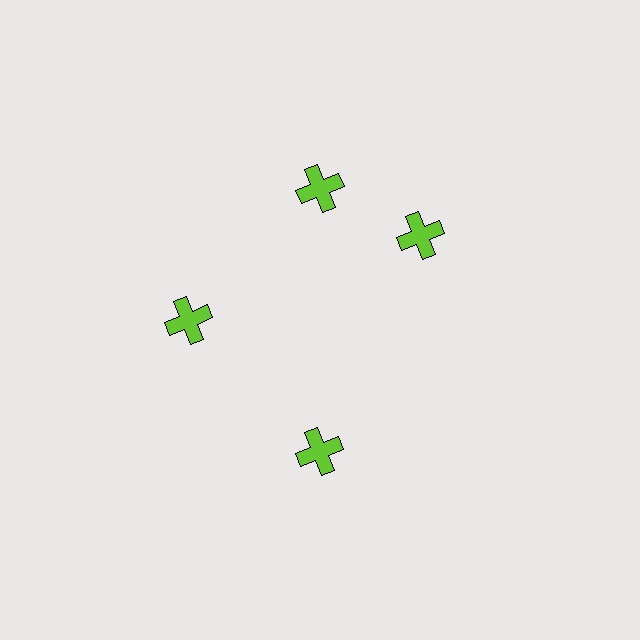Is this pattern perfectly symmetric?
No. The 4 lime crosses are arranged in a ring, but one element near the 3 o'clock position is rotated out of alignment along the ring, breaking the 4-fold rotational symmetry.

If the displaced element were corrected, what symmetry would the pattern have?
It would have 4-fold rotational symmetry — the pattern would map onto itself every 90 degrees.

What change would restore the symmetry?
The symmetry would be restored by rotating it back into even spacing with its neighbors so that all 4 crosses sit at equal angles and equal distance from the center.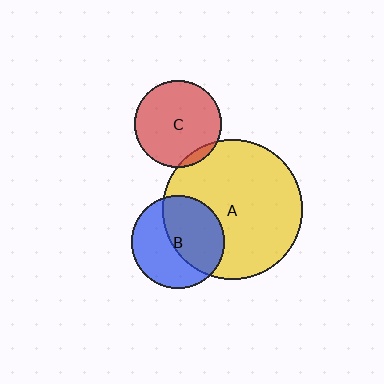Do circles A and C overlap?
Yes.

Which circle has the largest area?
Circle A (yellow).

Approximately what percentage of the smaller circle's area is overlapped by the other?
Approximately 5%.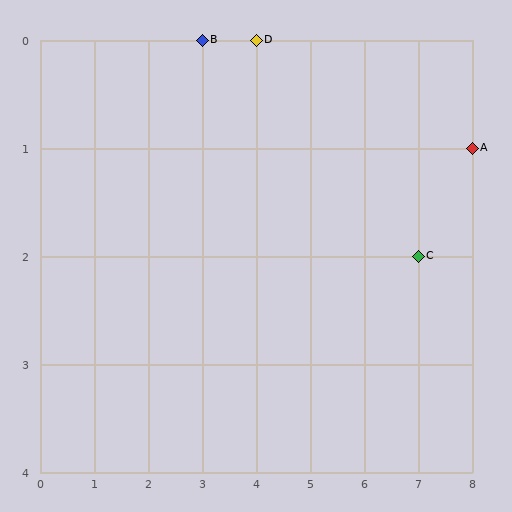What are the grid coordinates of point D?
Point D is at grid coordinates (4, 0).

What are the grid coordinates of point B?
Point B is at grid coordinates (3, 0).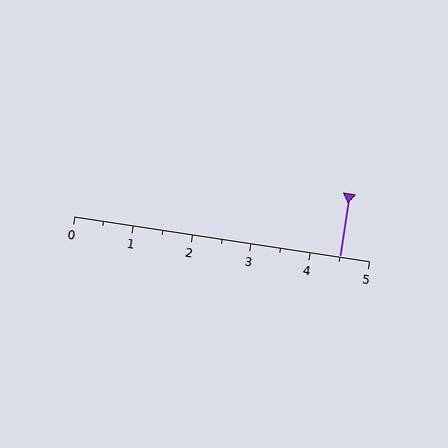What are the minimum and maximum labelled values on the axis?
The axis runs from 0 to 5.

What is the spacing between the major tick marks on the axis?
The major ticks are spaced 1 apart.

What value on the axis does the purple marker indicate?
The marker indicates approximately 4.5.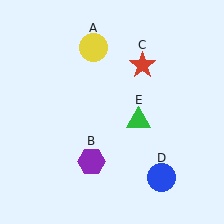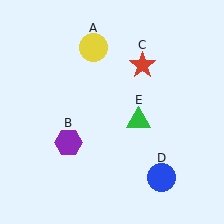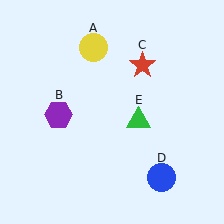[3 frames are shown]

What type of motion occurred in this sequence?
The purple hexagon (object B) rotated clockwise around the center of the scene.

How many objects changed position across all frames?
1 object changed position: purple hexagon (object B).